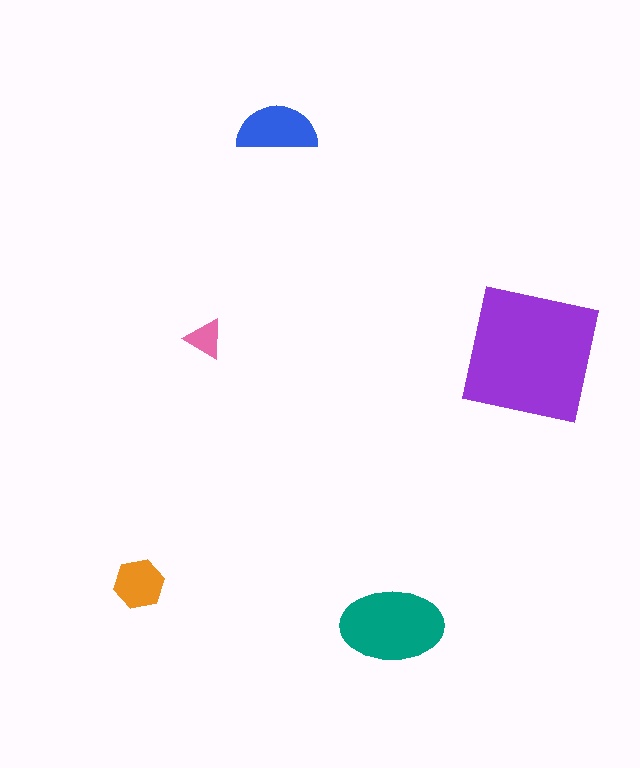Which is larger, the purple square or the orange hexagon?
The purple square.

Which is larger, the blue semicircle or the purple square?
The purple square.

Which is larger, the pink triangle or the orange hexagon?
The orange hexagon.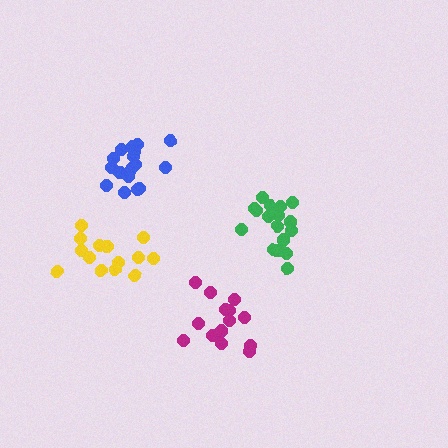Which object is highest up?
The blue cluster is topmost.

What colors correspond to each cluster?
The clusters are colored: magenta, yellow, green, blue.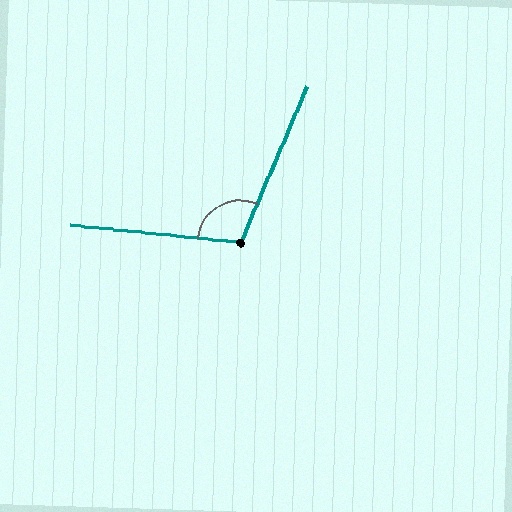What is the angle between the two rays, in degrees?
Approximately 107 degrees.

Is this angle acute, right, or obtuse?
It is obtuse.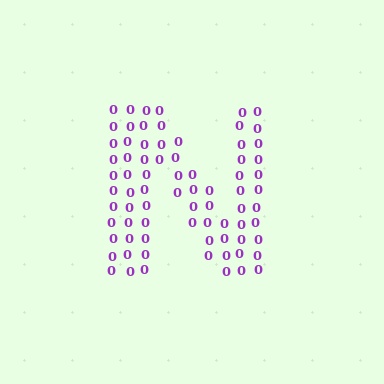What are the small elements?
The small elements are digit 0's.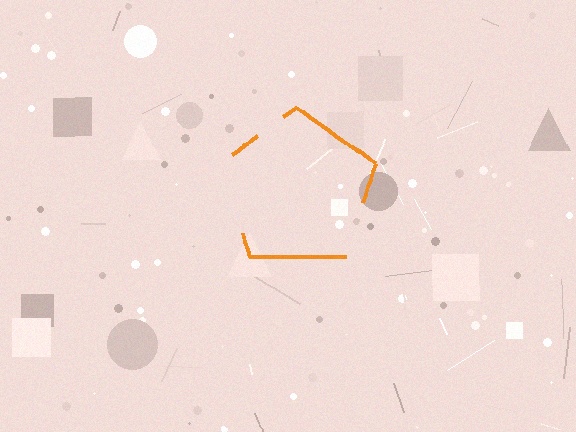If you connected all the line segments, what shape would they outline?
They would outline a pentagon.